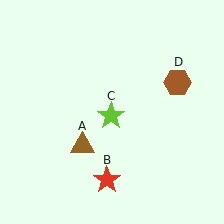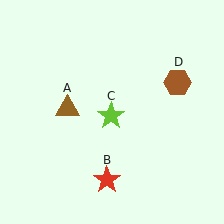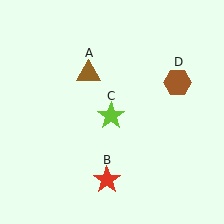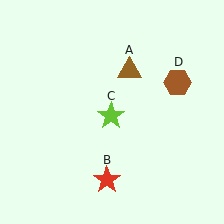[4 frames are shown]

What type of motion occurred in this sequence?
The brown triangle (object A) rotated clockwise around the center of the scene.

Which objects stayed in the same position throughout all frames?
Red star (object B) and lime star (object C) and brown hexagon (object D) remained stationary.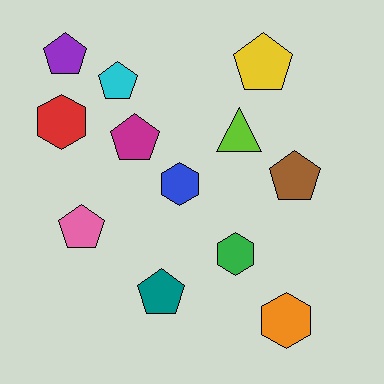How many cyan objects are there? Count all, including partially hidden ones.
There is 1 cyan object.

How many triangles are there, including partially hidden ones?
There is 1 triangle.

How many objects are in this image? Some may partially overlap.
There are 12 objects.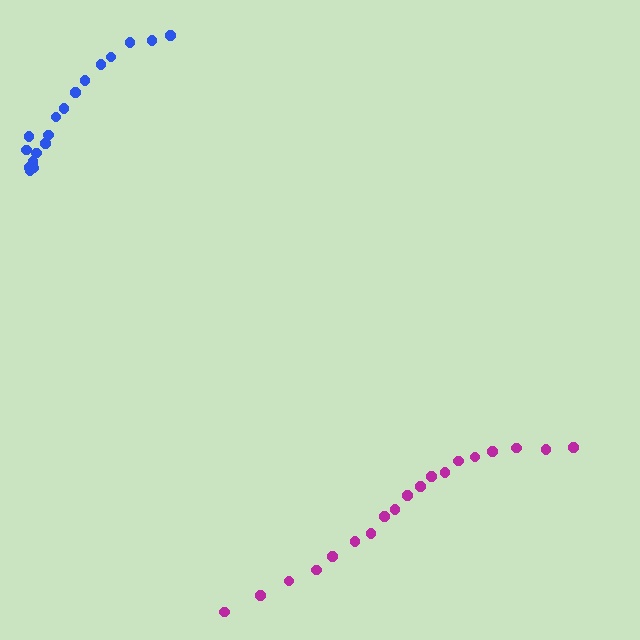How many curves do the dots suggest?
There are 2 distinct paths.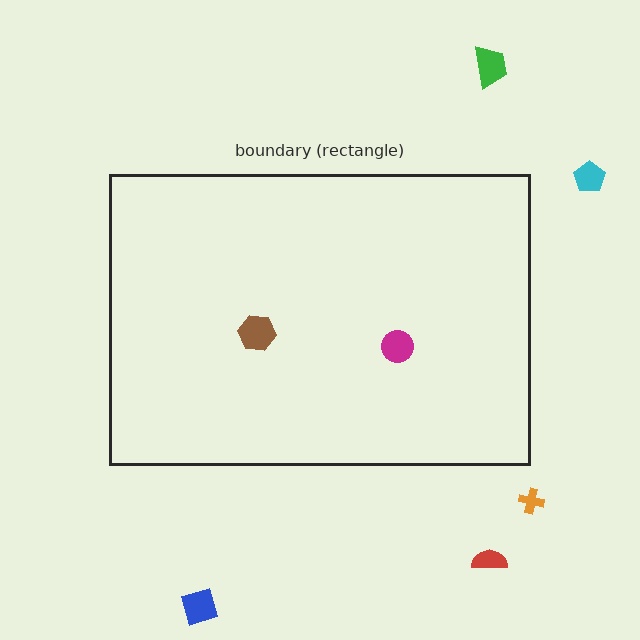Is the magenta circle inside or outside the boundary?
Inside.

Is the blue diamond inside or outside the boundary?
Outside.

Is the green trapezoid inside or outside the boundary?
Outside.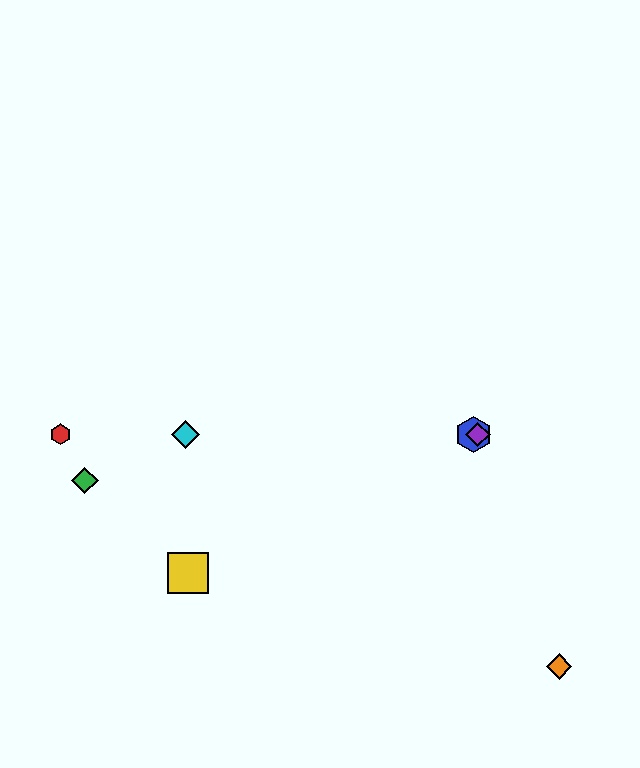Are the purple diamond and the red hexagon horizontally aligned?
Yes, both are at y≈434.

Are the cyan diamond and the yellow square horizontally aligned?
No, the cyan diamond is at y≈434 and the yellow square is at y≈573.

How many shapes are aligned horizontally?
4 shapes (the red hexagon, the blue hexagon, the purple diamond, the cyan diamond) are aligned horizontally.